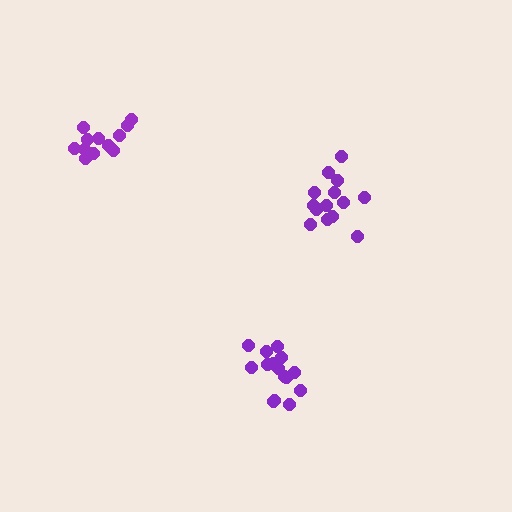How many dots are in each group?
Group 1: 14 dots, Group 2: 12 dots, Group 3: 15 dots (41 total).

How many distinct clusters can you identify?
There are 3 distinct clusters.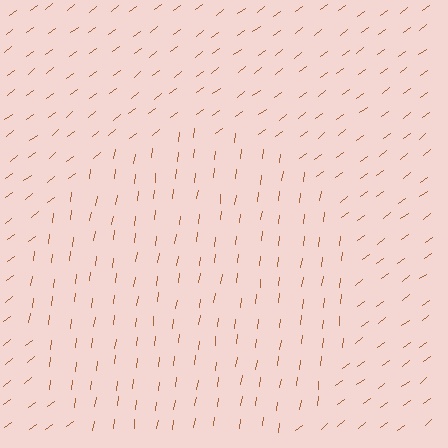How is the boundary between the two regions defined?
The boundary is defined purely by a change in line orientation (approximately 45 degrees difference). All lines are the same color and thickness.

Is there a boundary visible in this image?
Yes, there is a texture boundary formed by a change in line orientation.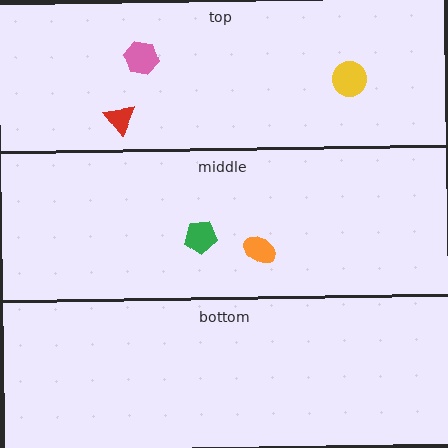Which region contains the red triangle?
The top region.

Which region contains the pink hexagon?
The top region.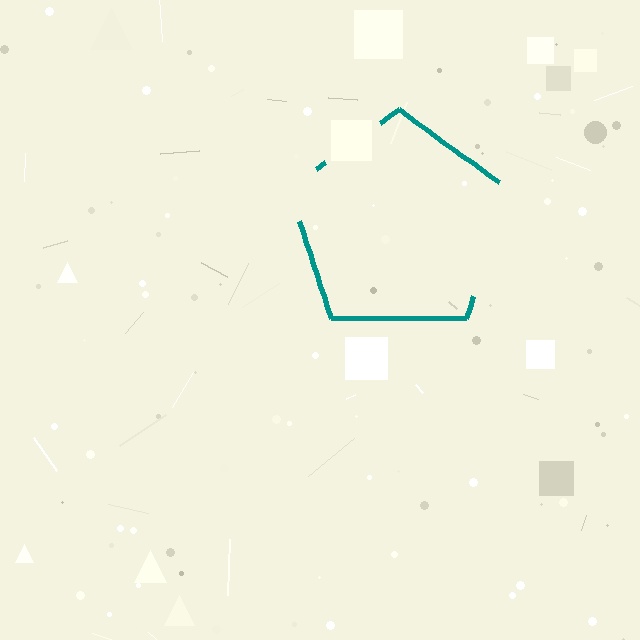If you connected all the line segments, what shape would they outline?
They would outline a pentagon.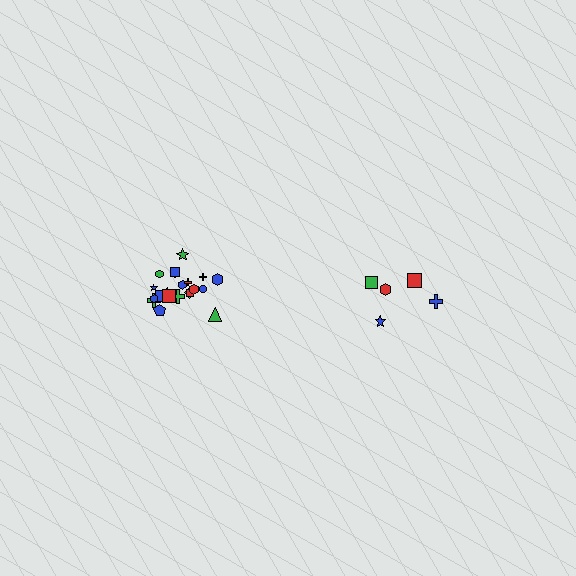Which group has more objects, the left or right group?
The left group.